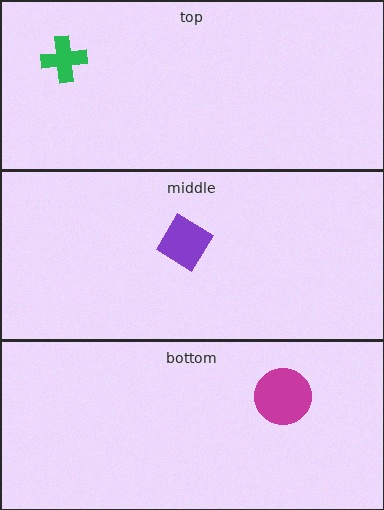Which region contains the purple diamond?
The middle region.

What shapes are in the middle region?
The purple diamond.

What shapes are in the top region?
The green cross.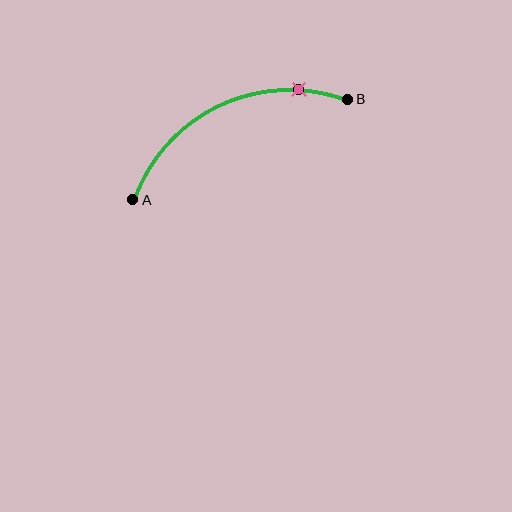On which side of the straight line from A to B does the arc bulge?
The arc bulges above the straight line connecting A and B.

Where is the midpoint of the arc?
The arc midpoint is the point on the curve farthest from the straight line joining A and B. It sits above that line.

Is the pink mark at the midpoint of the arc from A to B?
No. The pink mark lies on the arc but is closer to endpoint B. The arc midpoint would be at the point on the curve equidistant along the arc from both A and B.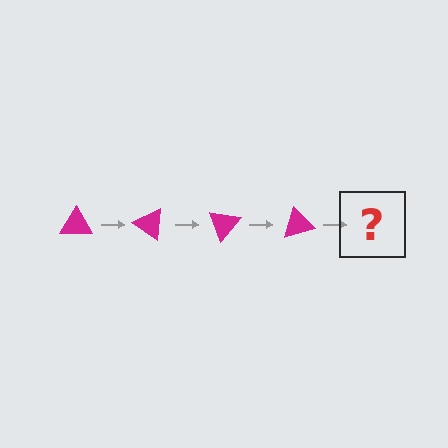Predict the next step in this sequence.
The next step is a magenta triangle rotated 140 degrees.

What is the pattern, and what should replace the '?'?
The pattern is that the triangle rotates 35 degrees each step. The '?' should be a magenta triangle rotated 140 degrees.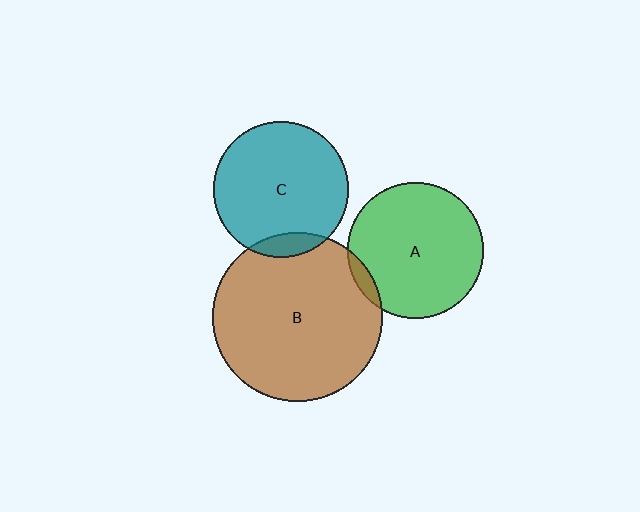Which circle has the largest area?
Circle B (brown).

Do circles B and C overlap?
Yes.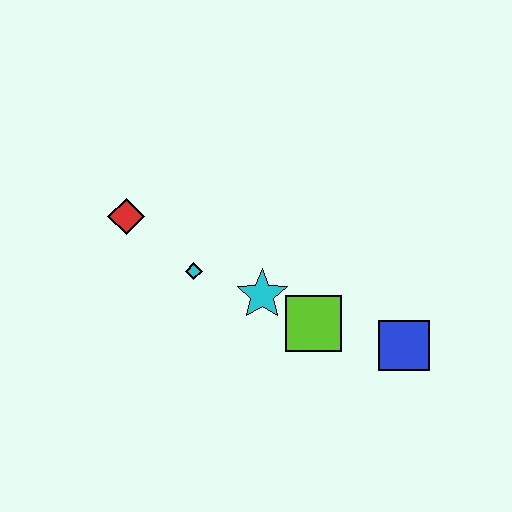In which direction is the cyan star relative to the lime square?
The cyan star is to the left of the lime square.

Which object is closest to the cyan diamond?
The cyan star is closest to the cyan diamond.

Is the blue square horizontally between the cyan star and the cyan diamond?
No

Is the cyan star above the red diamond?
No